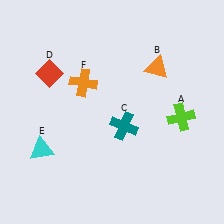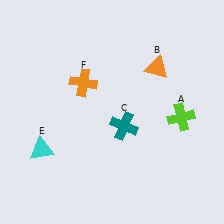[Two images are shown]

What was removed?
The red diamond (D) was removed in Image 2.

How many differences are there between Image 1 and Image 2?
There is 1 difference between the two images.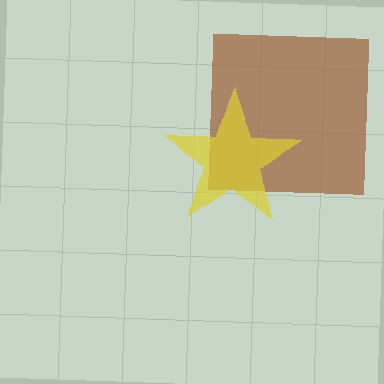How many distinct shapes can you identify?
There are 2 distinct shapes: a brown square, a yellow star.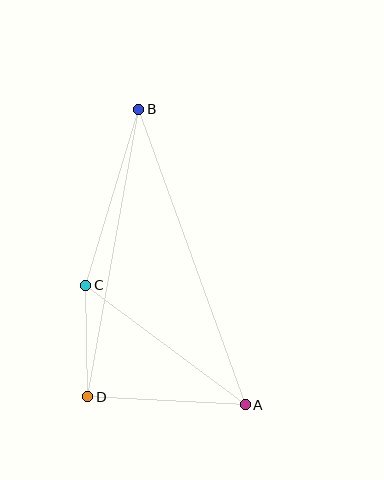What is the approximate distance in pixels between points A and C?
The distance between A and C is approximately 199 pixels.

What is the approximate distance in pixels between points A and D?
The distance between A and D is approximately 158 pixels.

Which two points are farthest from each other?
Points A and B are farthest from each other.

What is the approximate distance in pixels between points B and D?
The distance between B and D is approximately 292 pixels.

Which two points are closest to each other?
Points C and D are closest to each other.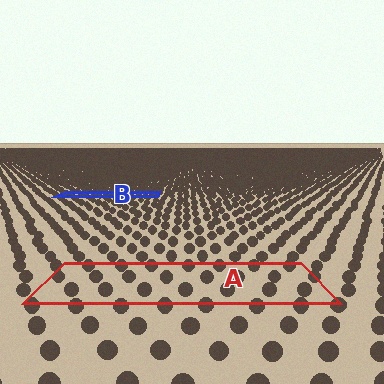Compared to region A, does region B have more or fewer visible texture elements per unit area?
Region B has more texture elements per unit area — they are packed more densely because it is farther away.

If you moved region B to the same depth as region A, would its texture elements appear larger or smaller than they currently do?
They would appear larger. At a closer depth, the same texture elements are projected at a bigger on-screen size.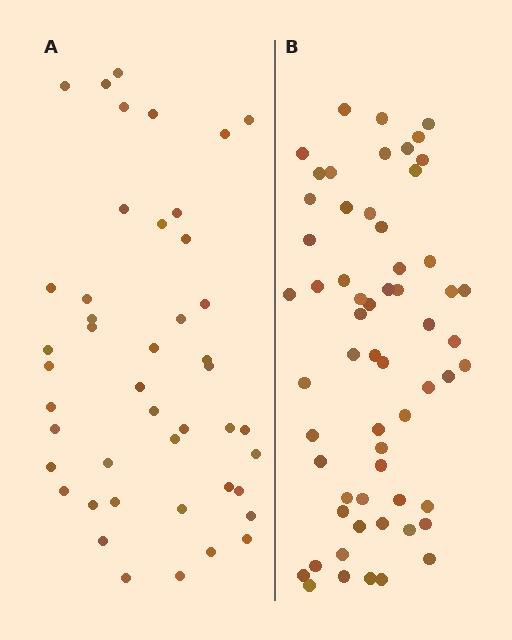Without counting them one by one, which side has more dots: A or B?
Region B (the right region) has more dots.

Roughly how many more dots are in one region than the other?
Region B has approximately 15 more dots than region A.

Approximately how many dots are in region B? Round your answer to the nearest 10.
About 60 dots.